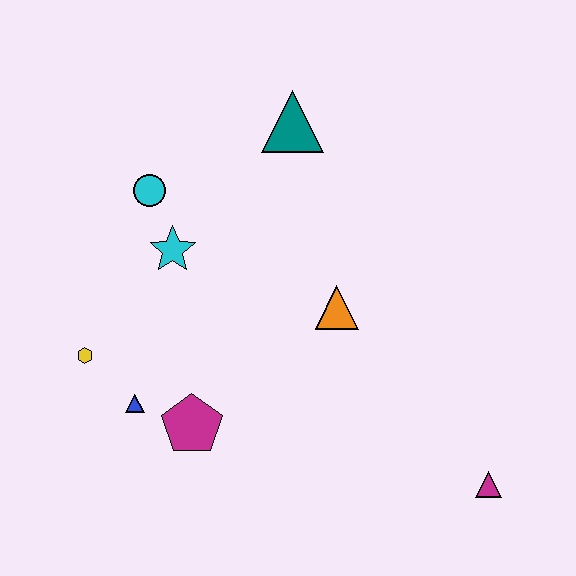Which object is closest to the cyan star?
The cyan circle is closest to the cyan star.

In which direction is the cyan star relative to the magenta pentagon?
The cyan star is above the magenta pentagon.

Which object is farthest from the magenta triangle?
The cyan circle is farthest from the magenta triangle.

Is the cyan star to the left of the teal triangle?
Yes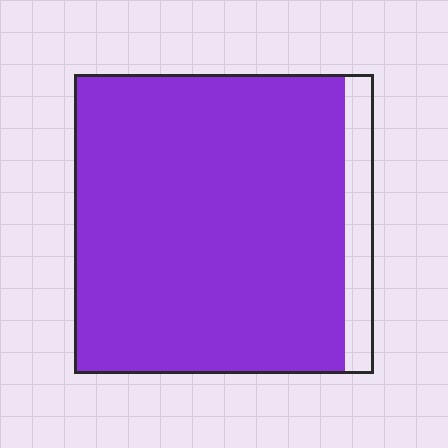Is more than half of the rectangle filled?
Yes.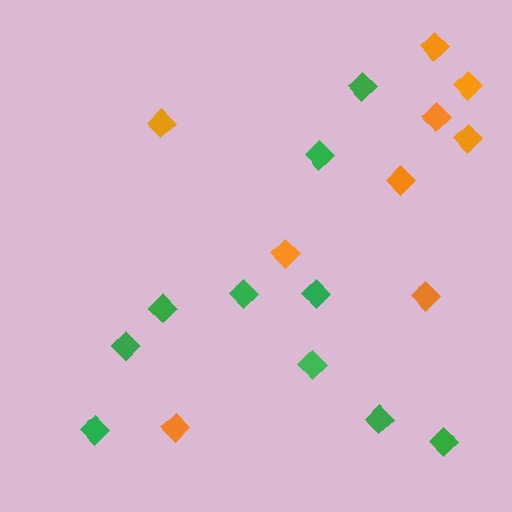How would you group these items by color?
There are 2 groups: one group of green diamonds (10) and one group of orange diamonds (9).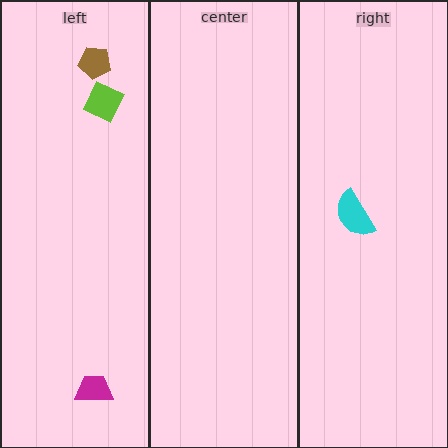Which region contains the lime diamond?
The left region.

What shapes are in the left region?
The magenta trapezoid, the brown pentagon, the lime diamond.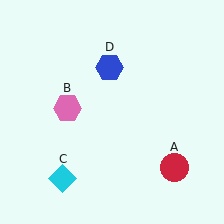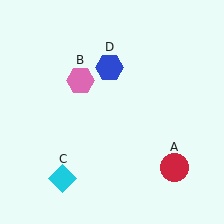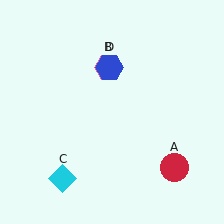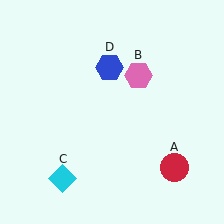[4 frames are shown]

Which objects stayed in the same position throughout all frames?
Red circle (object A) and cyan diamond (object C) and blue hexagon (object D) remained stationary.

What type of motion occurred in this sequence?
The pink hexagon (object B) rotated clockwise around the center of the scene.